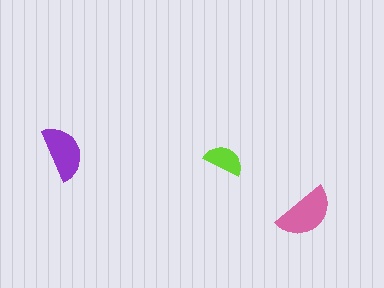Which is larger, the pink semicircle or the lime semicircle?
The pink one.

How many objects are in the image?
There are 3 objects in the image.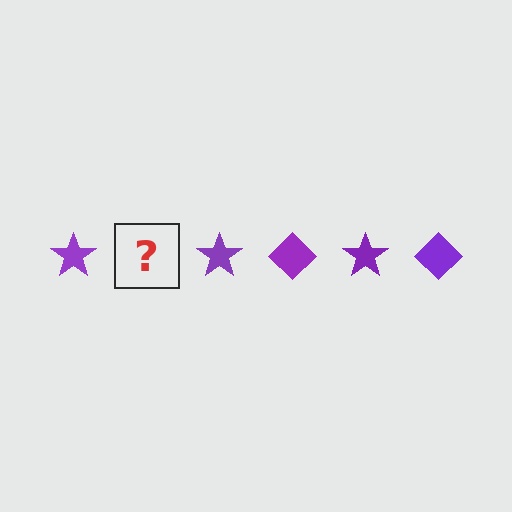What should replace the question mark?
The question mark should be replaced with a purple diamond.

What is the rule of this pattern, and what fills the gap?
The rule is that the pattern cycles through star, diamond shapes in purple. The gap should be filled with a purple diamond.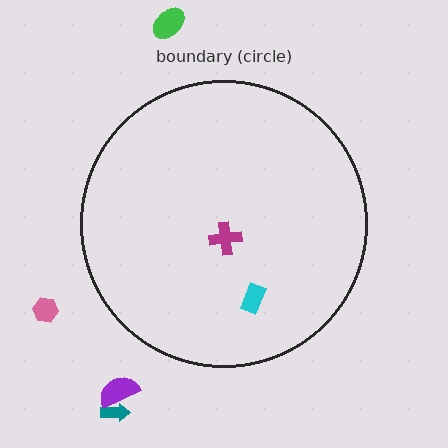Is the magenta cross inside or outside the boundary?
Inside.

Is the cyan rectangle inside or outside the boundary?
Inside.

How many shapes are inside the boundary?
2 inside, 4 outside.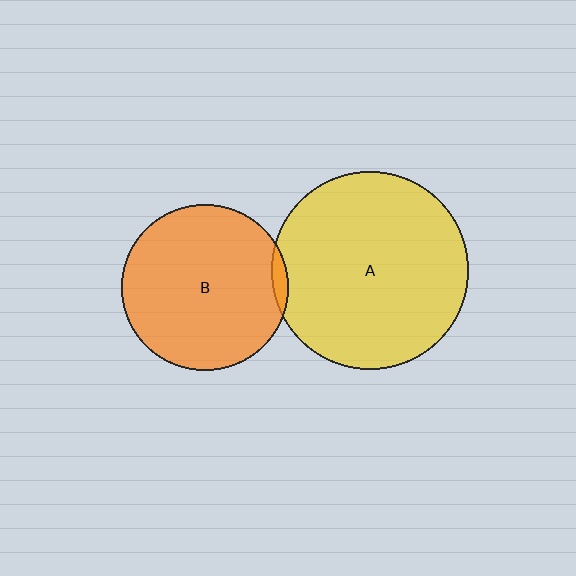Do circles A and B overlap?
Yes.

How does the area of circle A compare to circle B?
Approximately 1.4 times.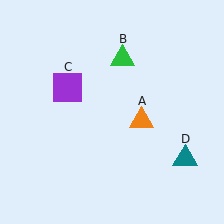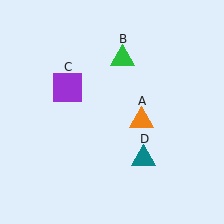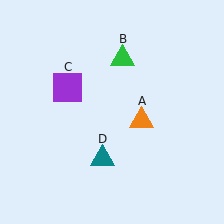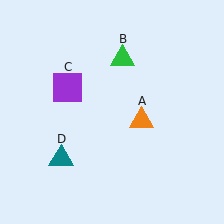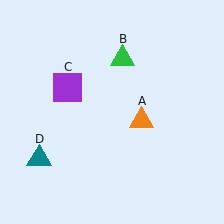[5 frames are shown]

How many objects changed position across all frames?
1 object changed position: teal triangle (object D).